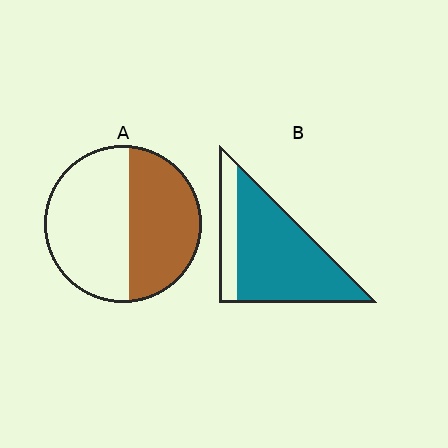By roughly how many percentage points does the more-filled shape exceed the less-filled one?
By roughly 35 percentage points (B over A).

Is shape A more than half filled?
No.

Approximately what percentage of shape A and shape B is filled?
A is approximately 45% and B is approximately 80%.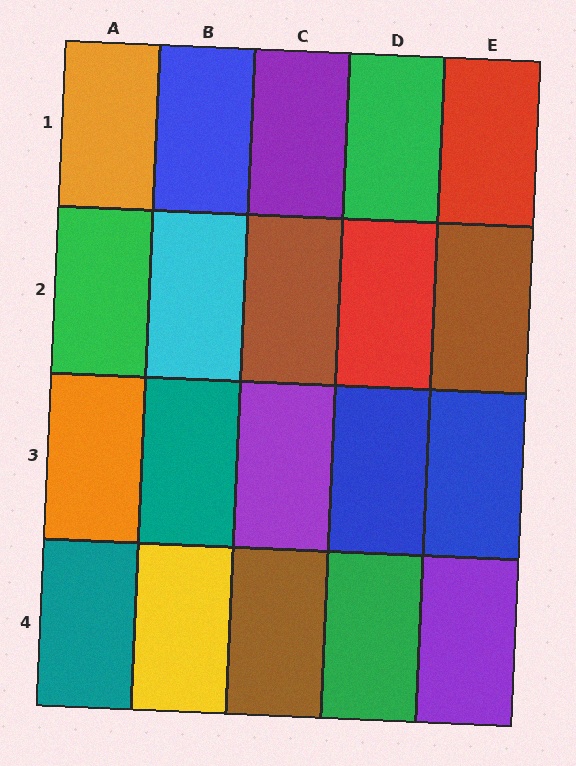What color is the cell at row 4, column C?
Brown.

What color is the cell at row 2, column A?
Green.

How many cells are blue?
3 cells are blue.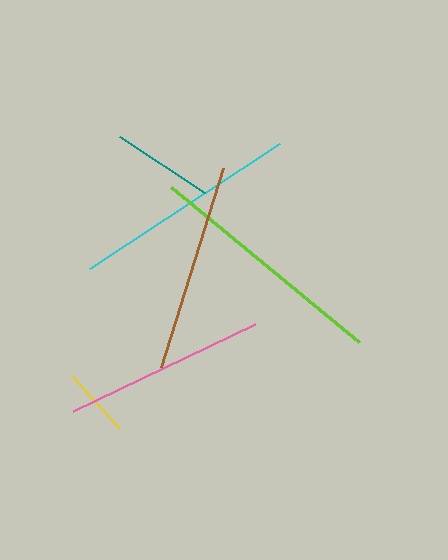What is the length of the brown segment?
The brown segment is approximately 208 pixels long.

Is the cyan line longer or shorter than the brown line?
The cyan line is longer than the brown line.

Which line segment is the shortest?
The yellow line is the shortest at approximately 72 pixels.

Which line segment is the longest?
The lime line is the longest at approximately 244 pixels.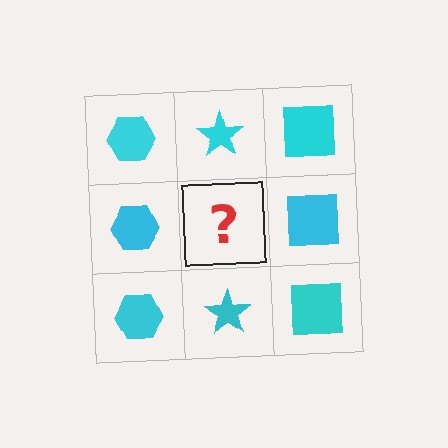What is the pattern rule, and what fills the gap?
The rule is that each column has a consistent shape. The gap should be filled with a cyan star.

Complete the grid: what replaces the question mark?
The question mark should be replaced with a cyan star.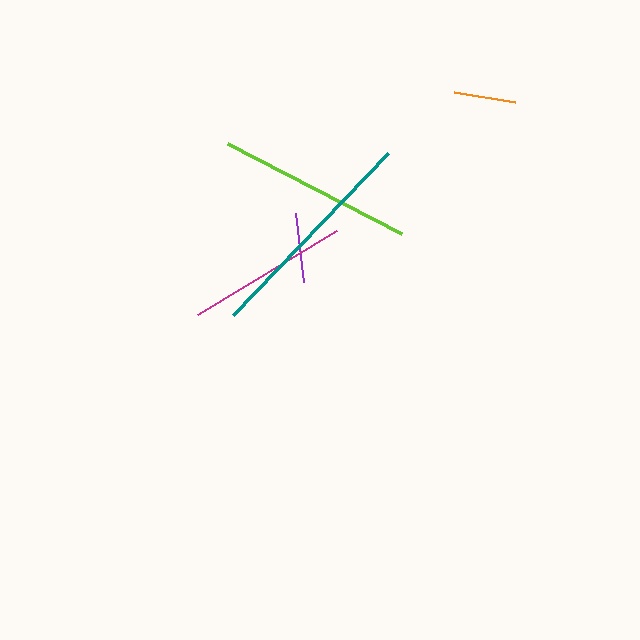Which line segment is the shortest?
The orange line is the shortest at approximately 62 pixels.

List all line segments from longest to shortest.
From longest to shortest: teal, lime, magenta, purple, orange.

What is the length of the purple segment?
The purple segment is approximately 69 pixels long.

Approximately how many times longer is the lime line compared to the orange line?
The lime line is approximately 3.2 times the length of the orange line.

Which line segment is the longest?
The teal line is the longest at approximately 225 pixels.